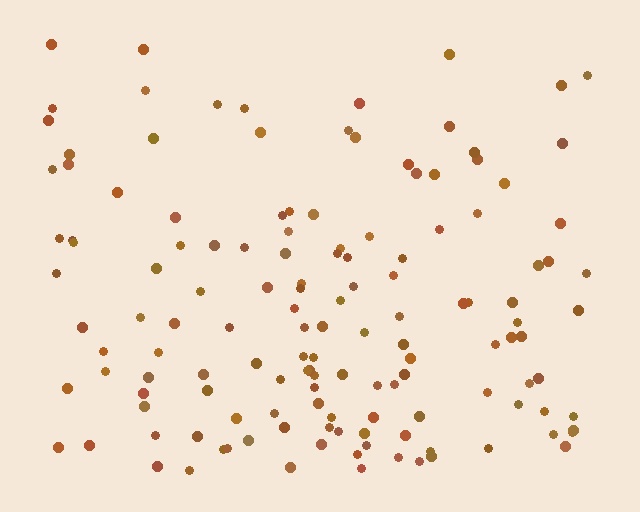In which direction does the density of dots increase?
From top to bottom, with the bottom side densest.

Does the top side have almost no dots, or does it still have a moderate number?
Still a moderate number, just noticeably fewer than the bottom.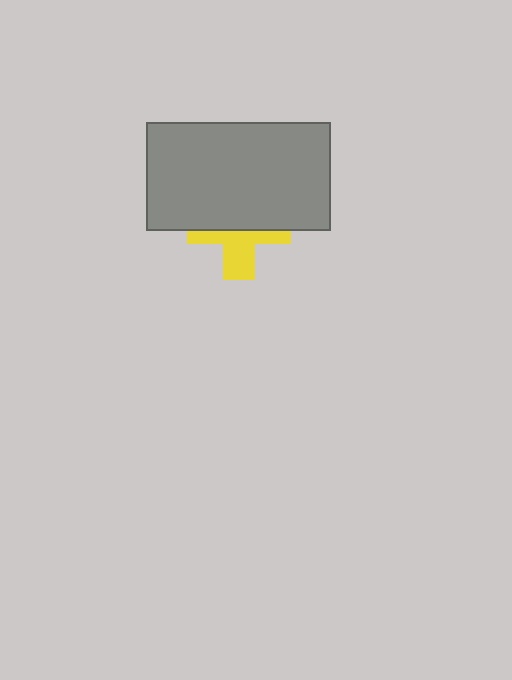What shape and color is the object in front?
The object in front is a gray rectangle.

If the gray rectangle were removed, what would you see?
You would see the complete yellow cross.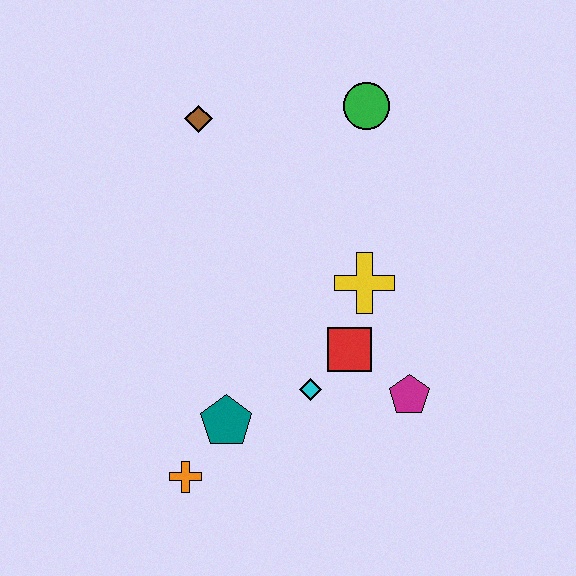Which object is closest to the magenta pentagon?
The red square is closest to the magenta pentagon.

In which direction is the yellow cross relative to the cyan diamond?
The yellow cross is above the cyan diamond.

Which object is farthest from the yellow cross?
The orange cross is farthest from the yellow cross.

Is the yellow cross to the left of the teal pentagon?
No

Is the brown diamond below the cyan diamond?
No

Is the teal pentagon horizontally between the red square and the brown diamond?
Yes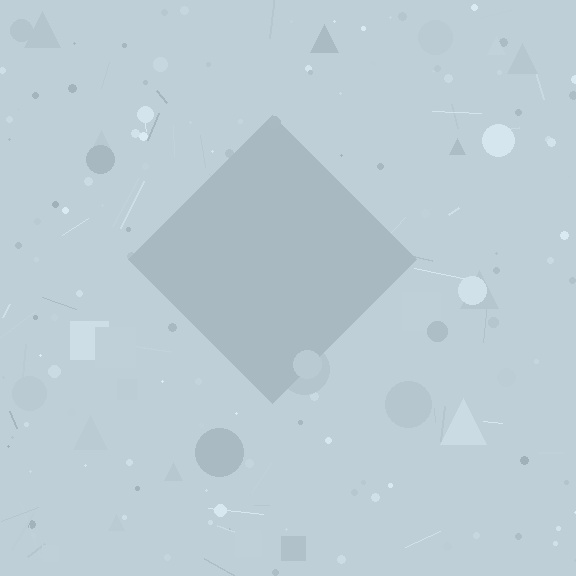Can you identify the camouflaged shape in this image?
The camouflaged shape is a diamond.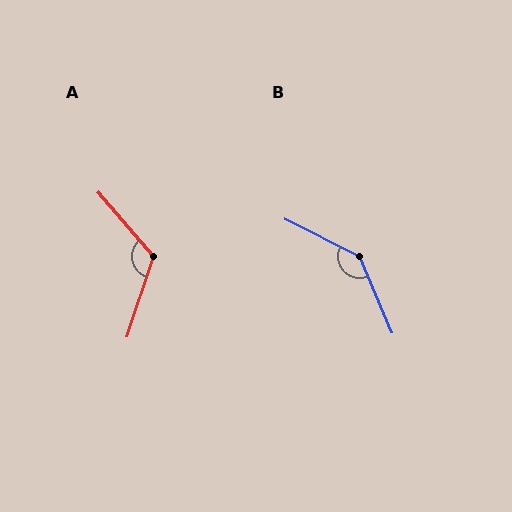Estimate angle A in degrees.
Approximately 121 degrees.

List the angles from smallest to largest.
A (121°), B (140°).